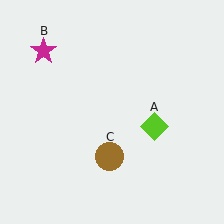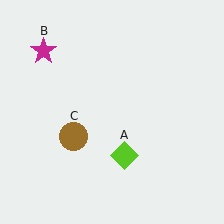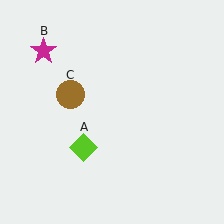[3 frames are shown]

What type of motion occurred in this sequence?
The lime diamond (object A), brown circle (object C) rotated clockwise around the center of the scene.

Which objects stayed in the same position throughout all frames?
Magenta star (object B) remained stationary.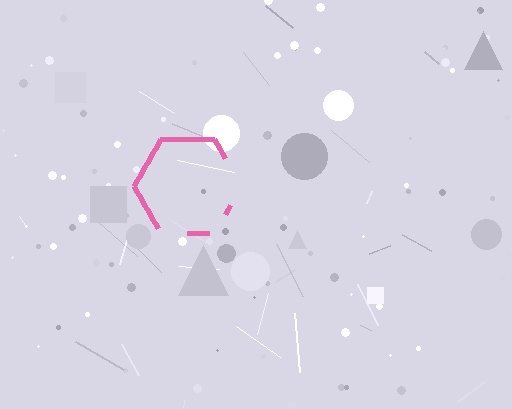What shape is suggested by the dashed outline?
The dashed outline suggests a hexagon.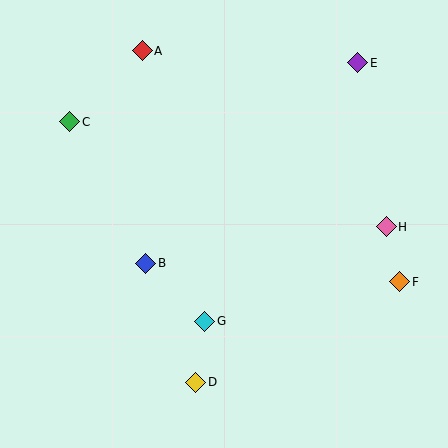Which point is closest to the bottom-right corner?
Point F is closest to the bottom-right corner.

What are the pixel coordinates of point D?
Point D is at (196, 382).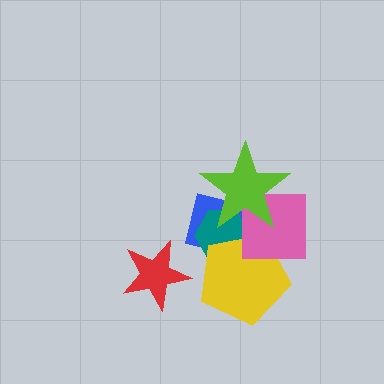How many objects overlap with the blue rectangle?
4 objects overlap with the blue rectangle.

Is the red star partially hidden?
No, no other shape covers it.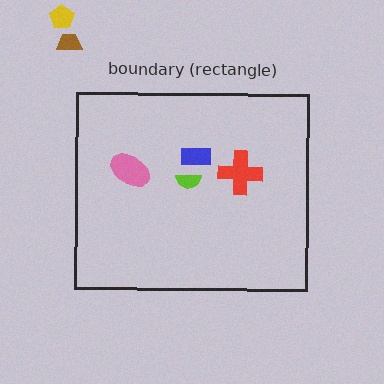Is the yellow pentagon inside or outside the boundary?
Outside.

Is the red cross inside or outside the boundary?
Inside.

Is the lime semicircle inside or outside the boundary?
Inside.